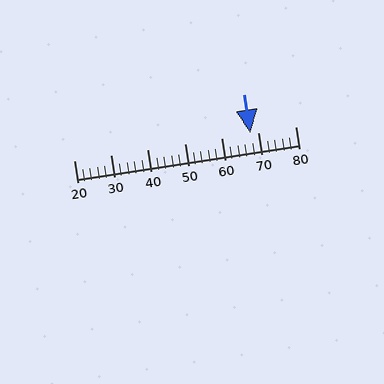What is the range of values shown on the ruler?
The ruler shows values from 20 to 80.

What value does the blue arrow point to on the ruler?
The blue arrow points to approximately 68.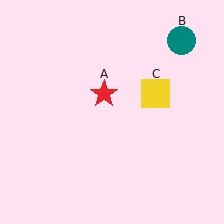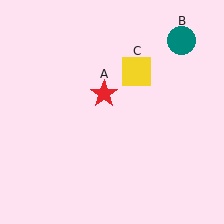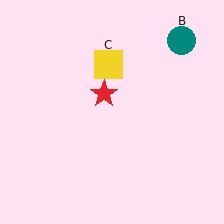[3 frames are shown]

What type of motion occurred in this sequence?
The yellow square (object C) rotated counterclockwise around the center of the scene.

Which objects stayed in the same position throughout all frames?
Red star (object A) and teal circle (object B) remained stationary.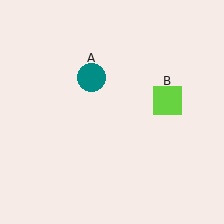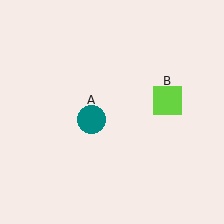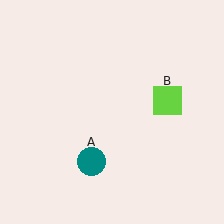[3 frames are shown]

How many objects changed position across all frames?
1 object changed position: teal circle (object A).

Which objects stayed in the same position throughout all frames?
Lime square (object B) remained stationary.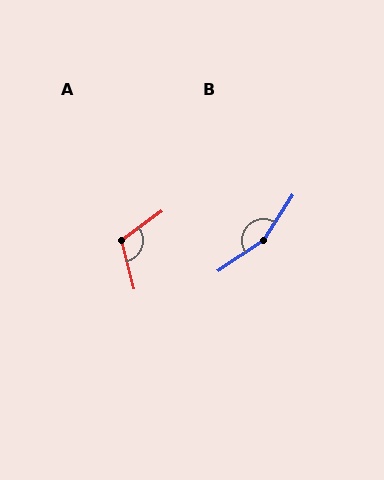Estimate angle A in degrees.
Approximately 111 degrees.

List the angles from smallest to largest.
A (111°), B (156°).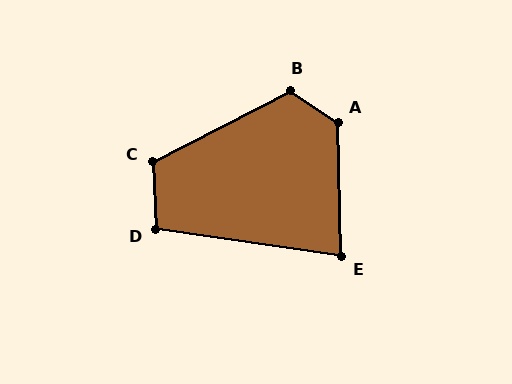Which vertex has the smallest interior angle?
E, at approximately 80 degrees.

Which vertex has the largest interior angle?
A, at approximately 126 degrees.